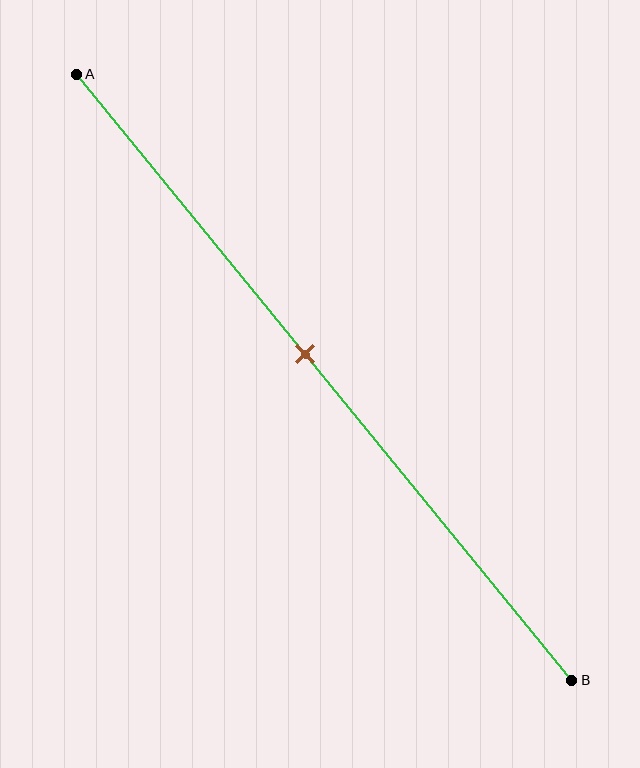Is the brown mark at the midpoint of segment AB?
No, the mark is at about 45% from A, not at the 50% midpoint.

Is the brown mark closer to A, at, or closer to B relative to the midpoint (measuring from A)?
The brown mark is closer to point A than the midpoint of segment AB.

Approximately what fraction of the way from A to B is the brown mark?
The brown mark is approximately 45% of the way from A to B.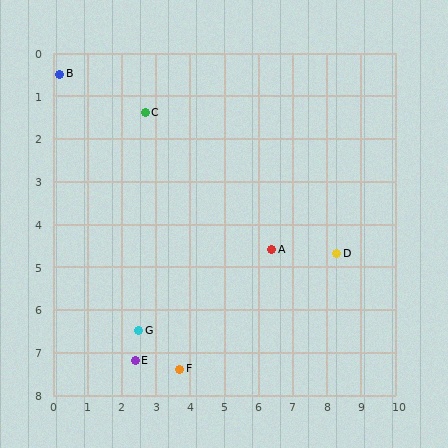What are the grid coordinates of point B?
Point B is at approximately (0.2, 0.5).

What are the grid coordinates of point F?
Point F is at approximately (3.7, 7.4).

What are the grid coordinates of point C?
Point C is at approximately (2.7, 1.4).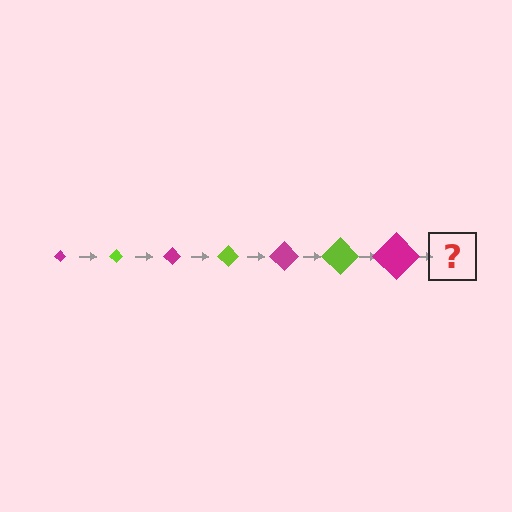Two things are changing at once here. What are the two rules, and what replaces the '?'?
The two rules are that the diamond grows larger each step and the color cycles through magenta and lime. The '?' should be a lime diamond, larger than the previous one.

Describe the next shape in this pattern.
It should be a lime diamond, larger than the previous one.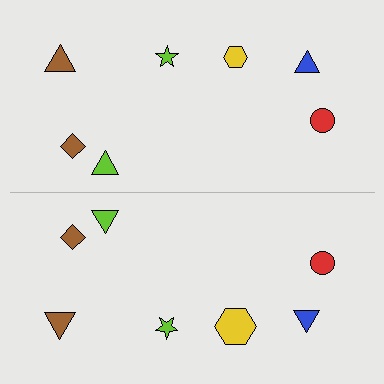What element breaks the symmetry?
The yellow hexagon on the bottom side has a different size than its mirror counterpart.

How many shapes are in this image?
There are 14 shapes in this image.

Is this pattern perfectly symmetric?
No, the pattern is not perfectly symmetric. The yellow hexagon on the bottom side has a different size than its mirror counterpart.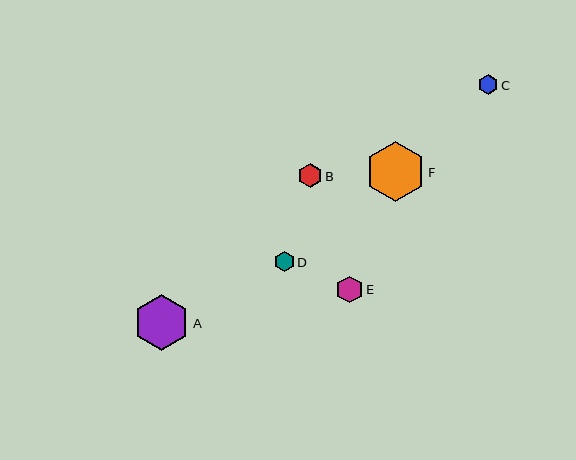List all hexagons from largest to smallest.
From largest to smallest: F, A, E, B, C, D.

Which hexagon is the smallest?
Hexagon D is the smallest with a size of approximately 20 pixels.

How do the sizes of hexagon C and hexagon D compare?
Hexagon C and hexagon D are approximately the same size.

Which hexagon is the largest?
Hexagon F is the largest with a size of approximately 59 pixels.